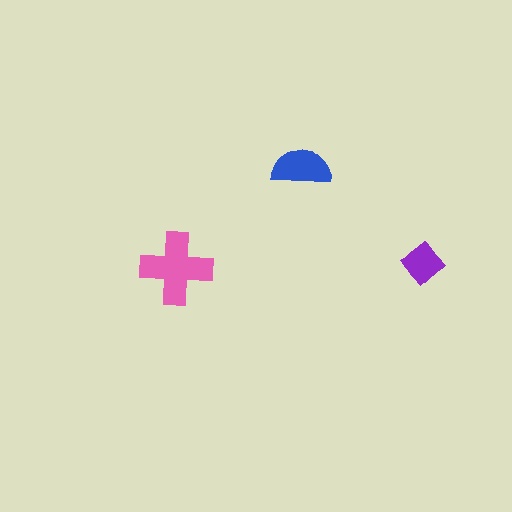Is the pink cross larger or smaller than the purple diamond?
Larger.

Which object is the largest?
The pink cross.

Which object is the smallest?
The purple diamond.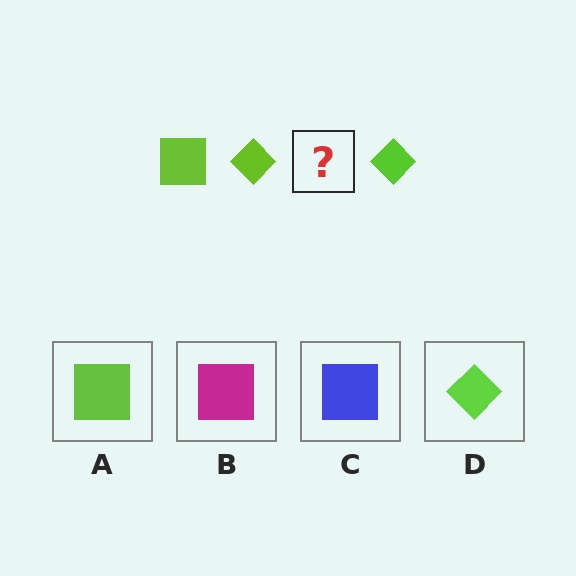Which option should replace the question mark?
Option A.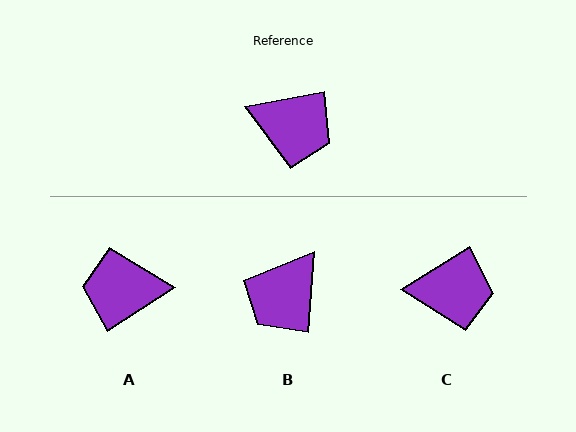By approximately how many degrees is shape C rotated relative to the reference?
Approximately 21 degrees counter-clockwise.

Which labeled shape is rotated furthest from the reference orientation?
A, about 157 degrees away.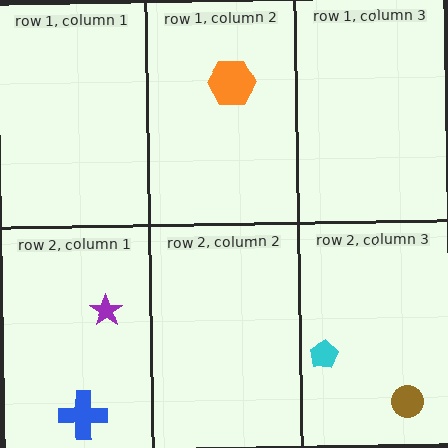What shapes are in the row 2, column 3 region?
The brown circle, the cyan pentagon.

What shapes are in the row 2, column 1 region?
The purple star, the blue cross.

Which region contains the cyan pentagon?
The row 2, column 3 region.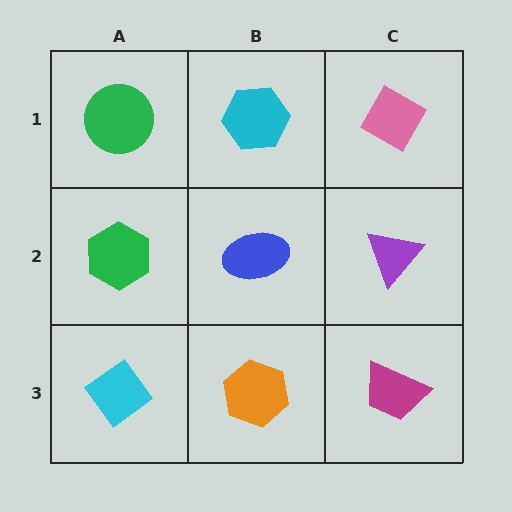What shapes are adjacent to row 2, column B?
A cyan hexagon (row 1, column B), an orange hexagon (row 3, column B), a green hexagon (row 2, column A), a purple triangle (row 2, column C).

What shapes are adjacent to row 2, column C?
A pink diamond (row 1, column C), a magenta trapezoid (row 3, column C), a blue ellipse (row 2, column B).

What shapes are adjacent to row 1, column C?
A purple triangle (row 2, column C), a cyan hexagon (row 1, column B).